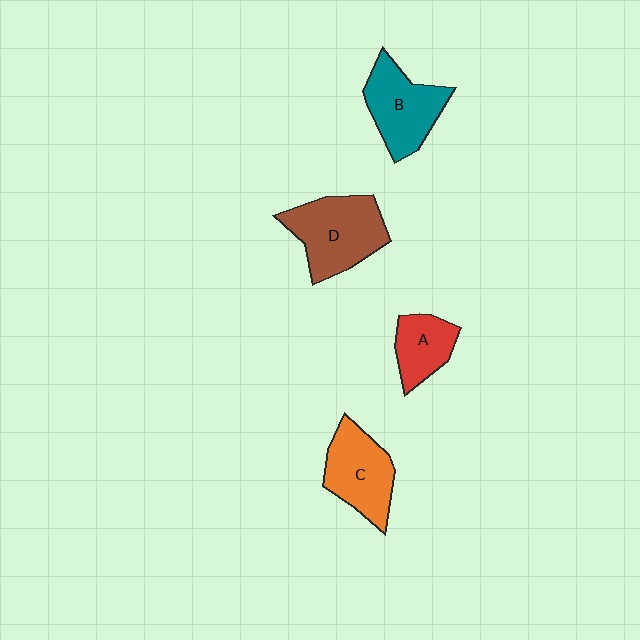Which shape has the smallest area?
Shape A (red).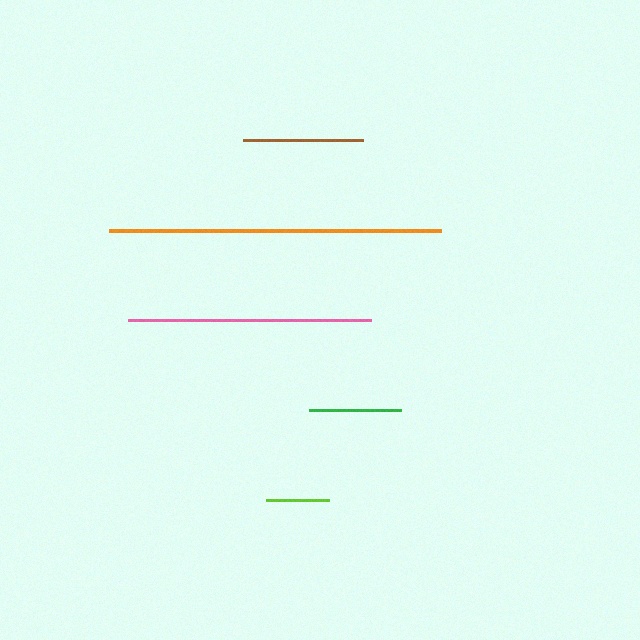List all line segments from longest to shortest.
From longest to shortest: orange, pink, brown, green, lime.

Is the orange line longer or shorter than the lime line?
The orange line is longer than the lime line.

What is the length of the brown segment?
The brown segment is approximately 120 pixels long.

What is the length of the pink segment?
The pink segment is approximately 243 pixels long.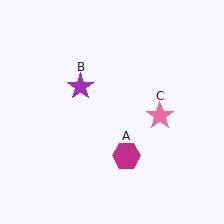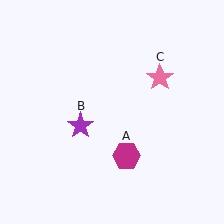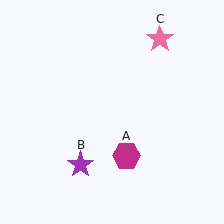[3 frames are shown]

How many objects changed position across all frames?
2 objects changed position: purple star (object B), pink star (object C).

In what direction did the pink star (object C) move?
The pink star (object C) moved up.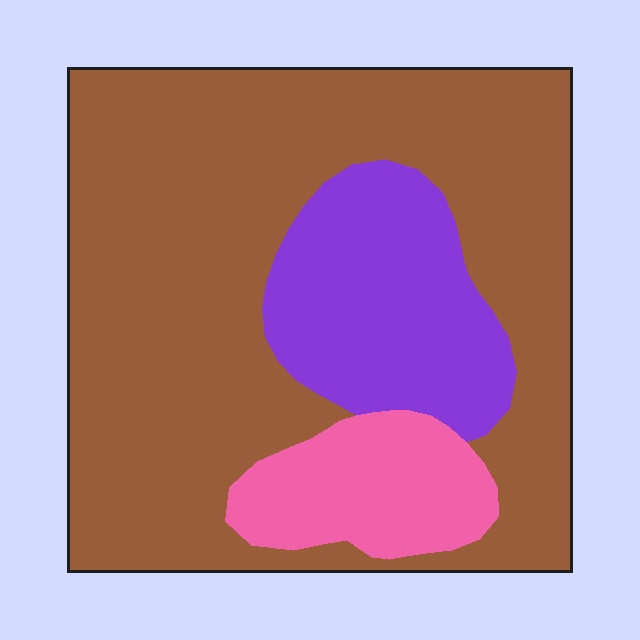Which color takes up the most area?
Brown, at roughly 70%.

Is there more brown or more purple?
Brown.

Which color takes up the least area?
Pink, at roughly 10%.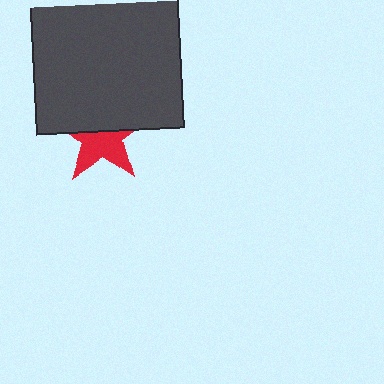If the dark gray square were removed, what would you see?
You would see the complete red star.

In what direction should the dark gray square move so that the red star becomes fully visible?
The dark gray square should move up. That is the shortest direction to clear the overlap and leave the red star fully visible.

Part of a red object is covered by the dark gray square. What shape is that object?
It is a star.